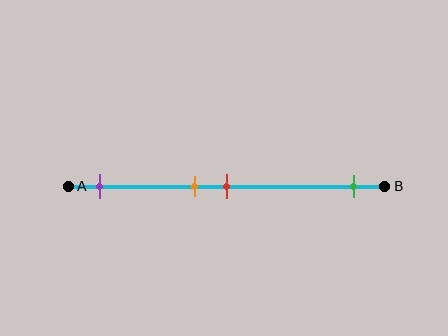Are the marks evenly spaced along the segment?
No, the marks are not evenly spaced.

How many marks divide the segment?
There are 4 marks dividing the segment.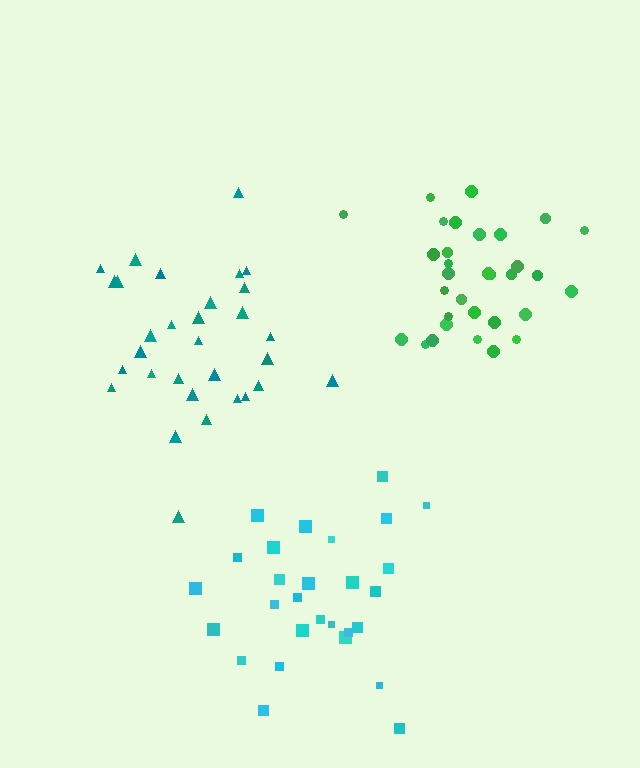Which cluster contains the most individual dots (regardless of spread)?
Green (32).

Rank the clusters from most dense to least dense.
green, cyan, teal.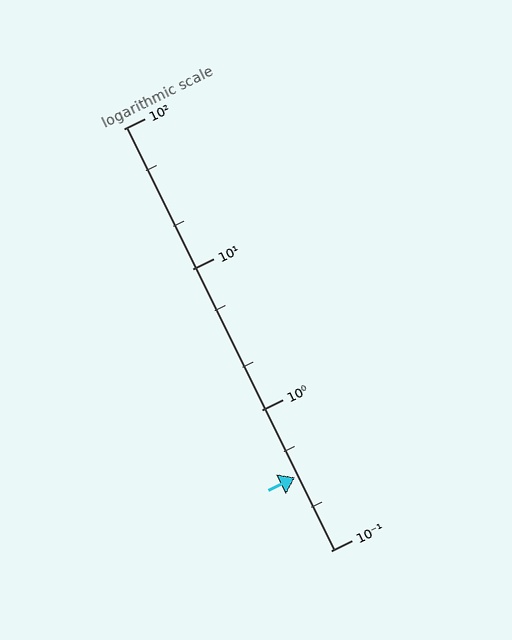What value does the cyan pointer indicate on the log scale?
The pointer indicates approximately 0.33.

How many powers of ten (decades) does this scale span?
The scale spans 3 decades, from 0.1 to 100.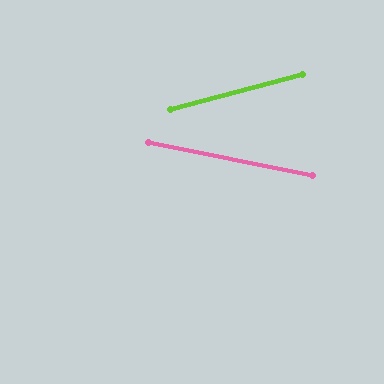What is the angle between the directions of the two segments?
Approximately 26 degrees.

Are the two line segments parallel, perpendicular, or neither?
Neither parallel nor perpendicular — they differ by about 26°.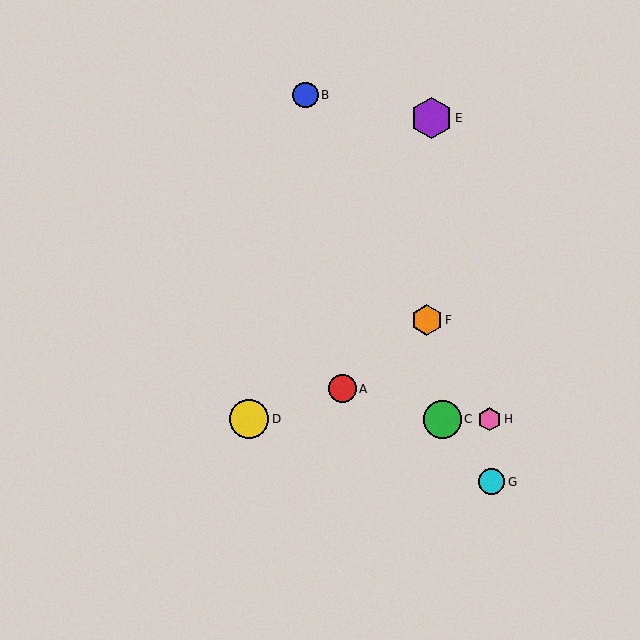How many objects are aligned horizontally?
3 objects (C, D, H) are aligned horizontally.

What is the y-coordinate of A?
Object A is at y≈389.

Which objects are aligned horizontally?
Objects C, D, H are aligned horizontally.